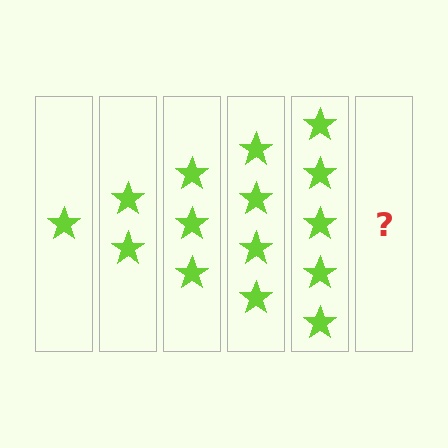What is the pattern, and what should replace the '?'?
The pattern is that each step adds one more star. The '?' should be 6 stars.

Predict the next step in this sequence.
The next step is 6 stars.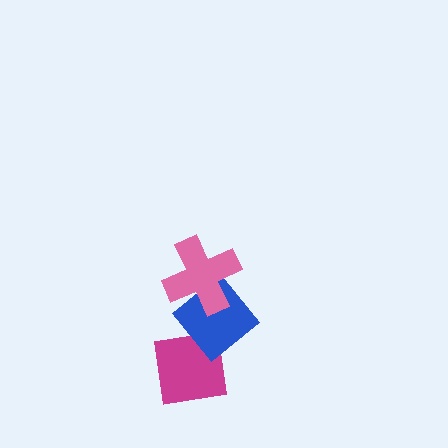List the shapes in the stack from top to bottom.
From top to bottom: the pink cross, the blue diamond, the magenta square.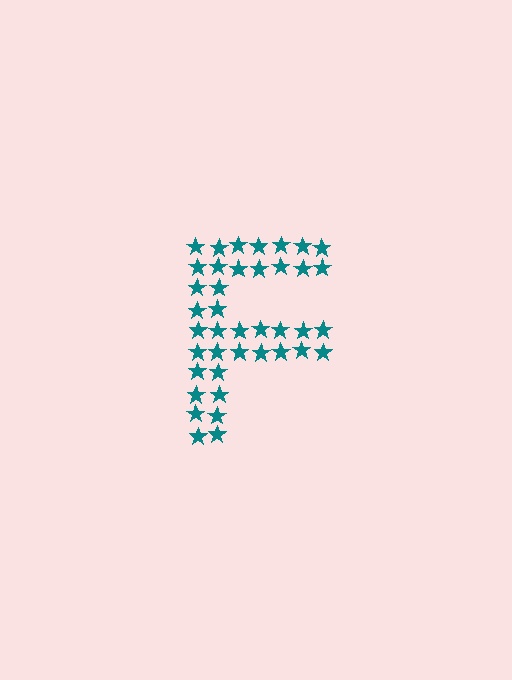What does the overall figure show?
The overall figure shows the letter F.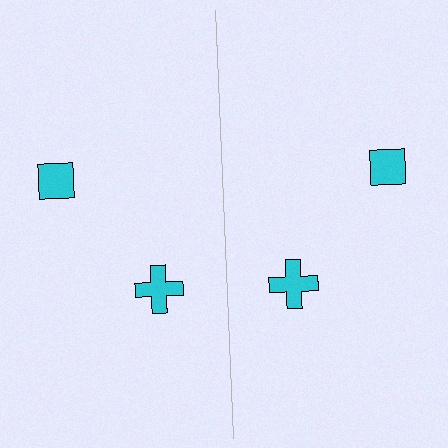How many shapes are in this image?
There are 4 shapes in this image.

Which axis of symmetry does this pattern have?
The pattern has a vertical axis of symmetry running through the center of the image.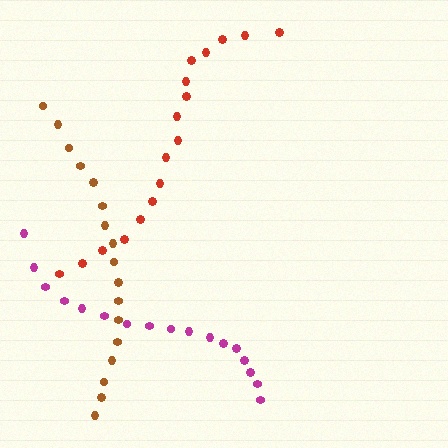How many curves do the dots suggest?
There are 3 distinct paths.